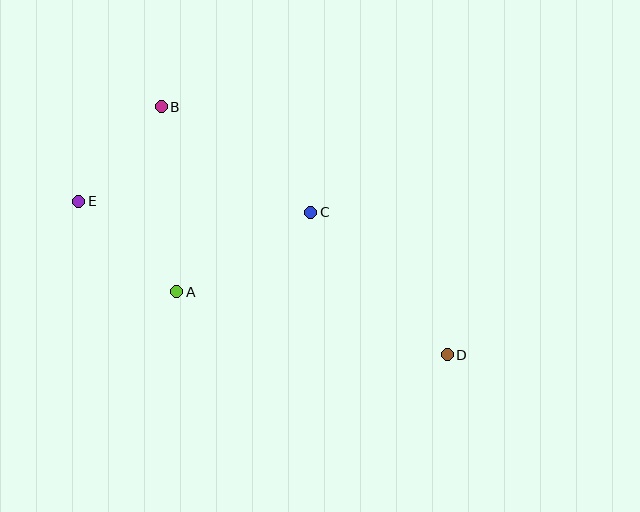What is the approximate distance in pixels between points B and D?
The distance between B and D is approximately 379 pixels.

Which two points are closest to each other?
Points B and E are closest to each other.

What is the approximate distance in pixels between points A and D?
The distance between A and D is approximately 278 pixels.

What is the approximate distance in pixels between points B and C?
The distance between B and C is approximately 183 pixels.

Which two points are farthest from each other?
Points D and E are farthest from each other.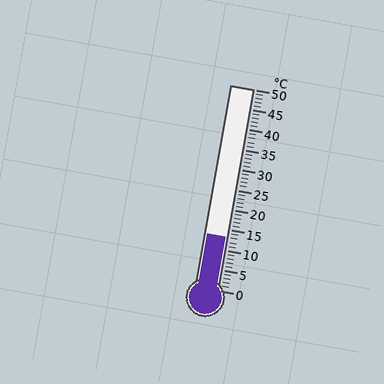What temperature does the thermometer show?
The thermometer shows approximately 13°C.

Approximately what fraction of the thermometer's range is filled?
The thermometer is filled to approximately 25% of its range.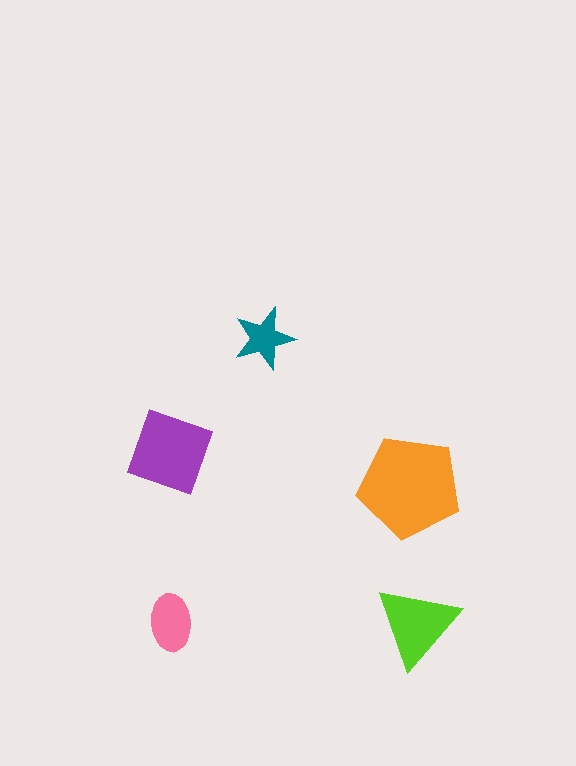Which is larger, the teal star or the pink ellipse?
The pink ellipse.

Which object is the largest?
The orange pentagon.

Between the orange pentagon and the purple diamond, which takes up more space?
The orange pentagon.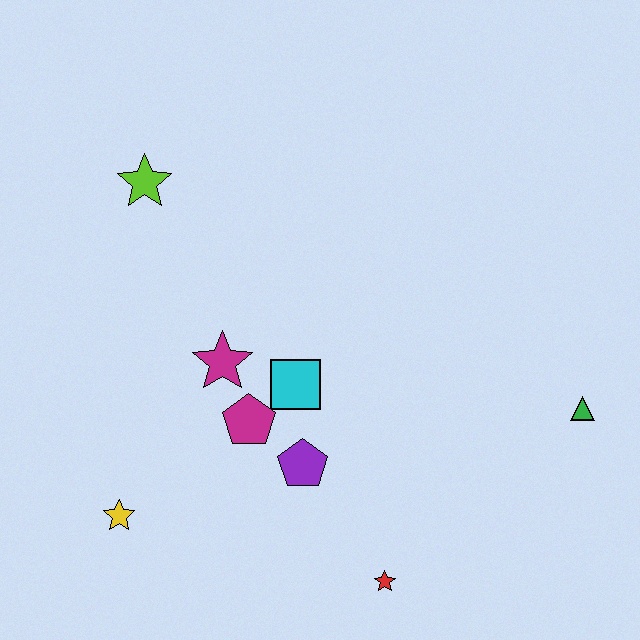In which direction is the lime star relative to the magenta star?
The lime star is above the magenta star.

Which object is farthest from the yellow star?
The green triangle is farthest from the yellow star.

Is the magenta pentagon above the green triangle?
No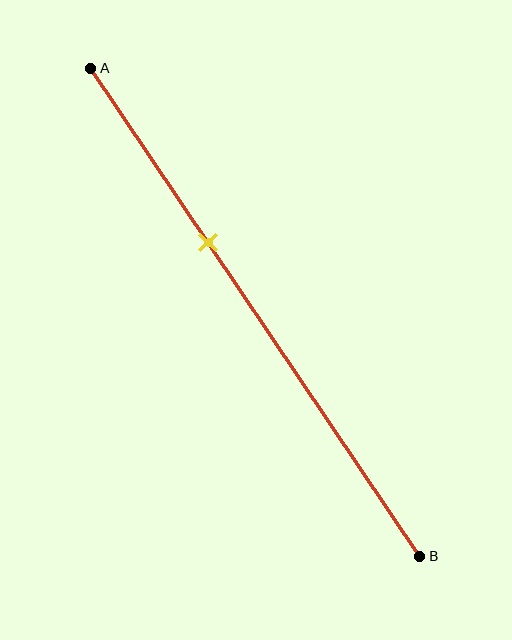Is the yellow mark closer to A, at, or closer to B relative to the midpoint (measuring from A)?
The yellow mark is closer to point A than the midpoint of segment AB.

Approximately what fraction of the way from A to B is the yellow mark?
The yellow mark is approximately 35% of the way from A to B.